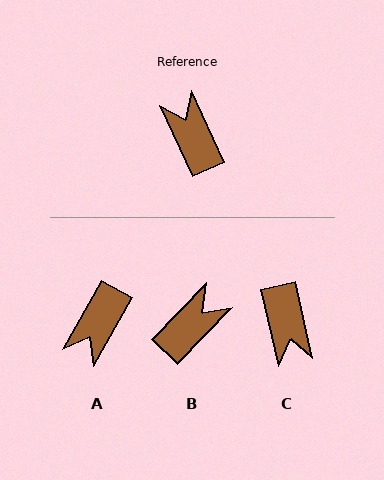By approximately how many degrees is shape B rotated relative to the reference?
Approximately 68 degrees clockwise.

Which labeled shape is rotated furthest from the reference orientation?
C, about 168 degrees away.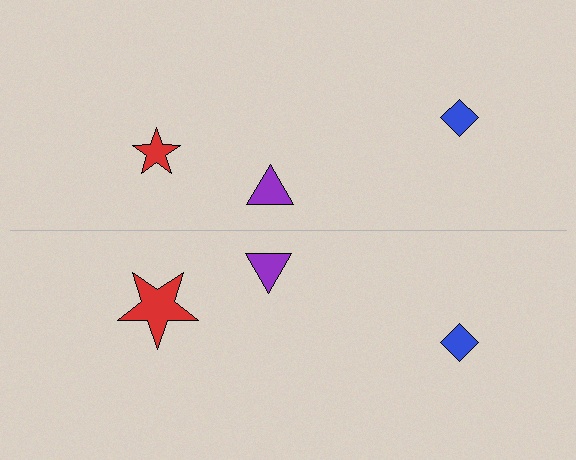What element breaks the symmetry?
The red star on the bottom side has a different size than its mirror counterpart.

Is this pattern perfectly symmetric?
No, the pattern is not perfectly symmetric. The red star on the bottom side has a different size than its mirror counterpart.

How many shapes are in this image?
There are 6 shapes in this image.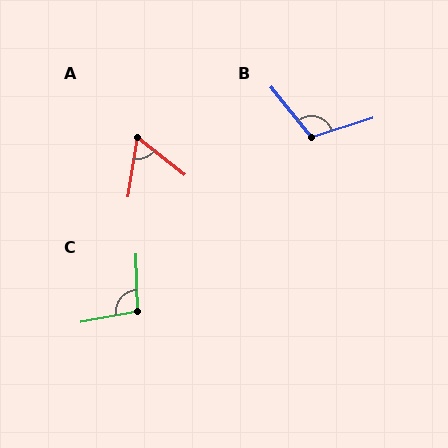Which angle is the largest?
B, at approximately 111 degrees.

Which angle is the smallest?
A, at approximately 61 degrees.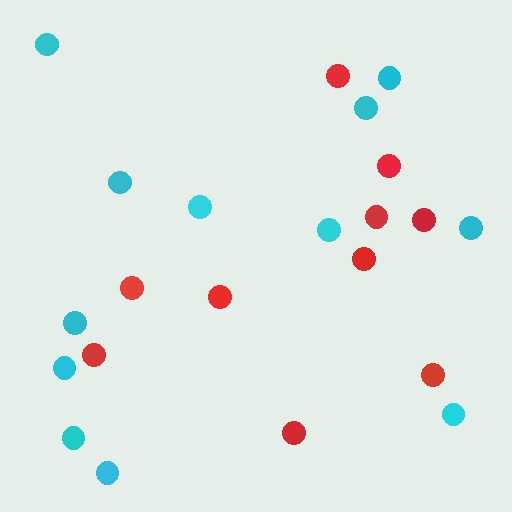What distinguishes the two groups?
There are 2 groups: one group of cyan circles (12) and one group of red circles (10).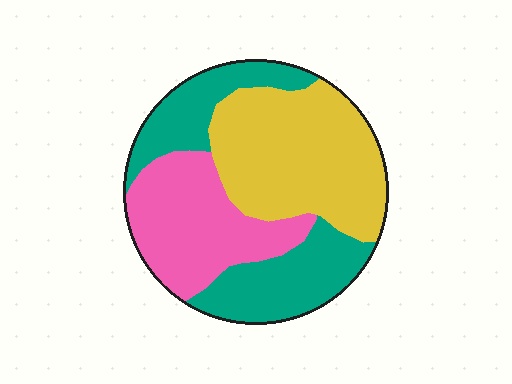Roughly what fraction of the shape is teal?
Teal takes up between a third and a half of the shape.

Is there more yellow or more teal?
Yellow.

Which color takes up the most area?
Yellow, at roughly 40%.